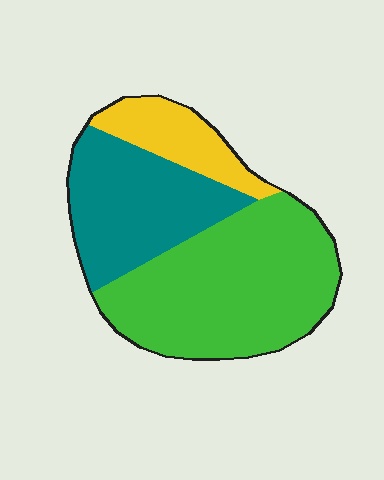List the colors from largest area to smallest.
From largest to smallest: green, teal, yellow.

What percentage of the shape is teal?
Teal covers around 30% of the shape.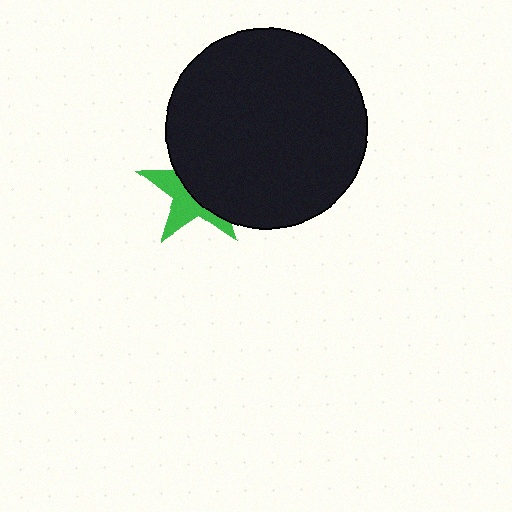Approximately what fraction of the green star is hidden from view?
Roughly 57% of the green star is hidden behind the black circle.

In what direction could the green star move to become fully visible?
The green star could move toward the lower-left. That would shift it out from behind the black circle entirely.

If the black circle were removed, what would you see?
You would see the complete green star.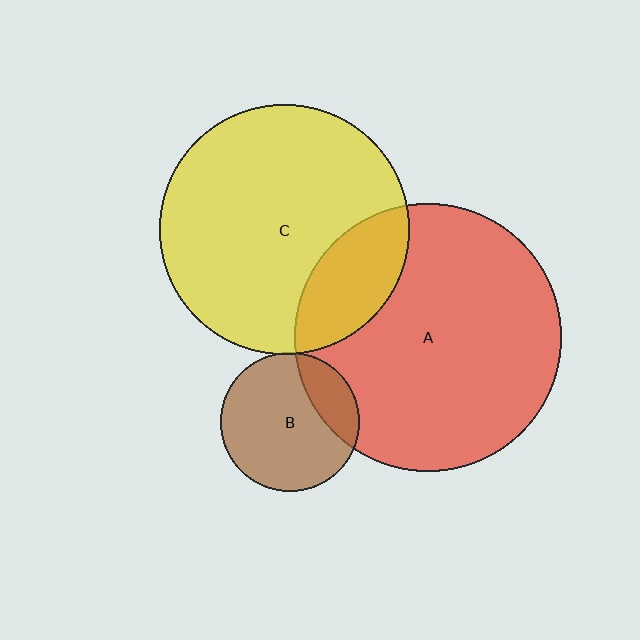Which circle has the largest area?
Circle A (red).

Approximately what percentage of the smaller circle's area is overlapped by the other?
Approximately 5%.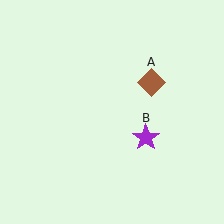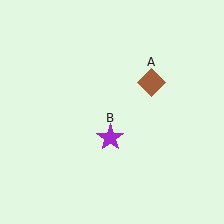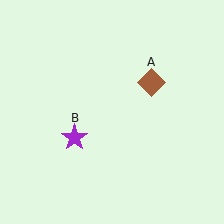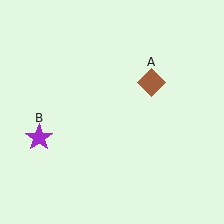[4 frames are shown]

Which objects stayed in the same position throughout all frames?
Brown diamond (object A) remained stationary.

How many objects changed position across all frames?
1 object changed position: purple star (object B).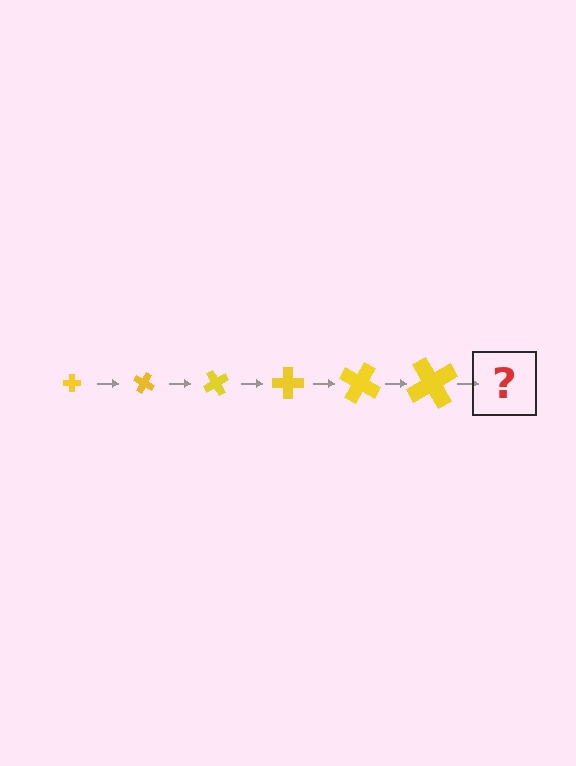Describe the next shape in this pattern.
It should be a cross, larger than the previous one and rotated 180 degrees from the start.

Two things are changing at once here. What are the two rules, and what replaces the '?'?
The two rules are that the cross grows larger each step and it rotates 30 degrees each step. The '?' should be a cross, larger than the previous one and rotated 180 degrees from the start.